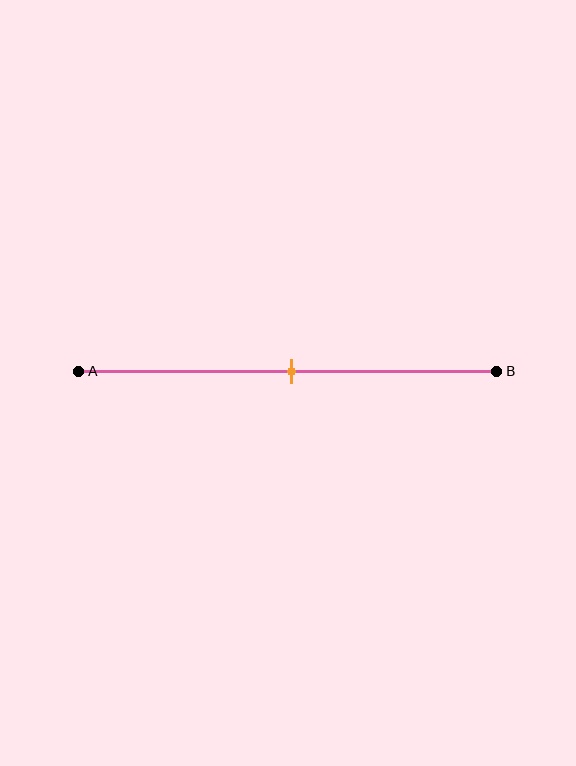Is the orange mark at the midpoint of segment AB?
Yes, the mark is approximately at the midpoint.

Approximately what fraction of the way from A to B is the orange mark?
The orange mark is approximately 50% of the way from A to B.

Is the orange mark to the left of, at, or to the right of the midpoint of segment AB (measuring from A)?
The orange mark is approximately at the midpoint of segment AB.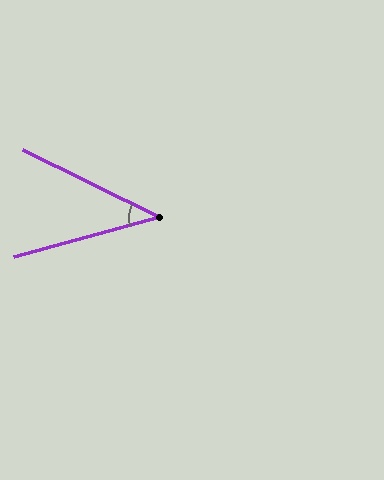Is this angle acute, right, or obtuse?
It is acute.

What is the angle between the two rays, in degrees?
Approximately 42 degrees.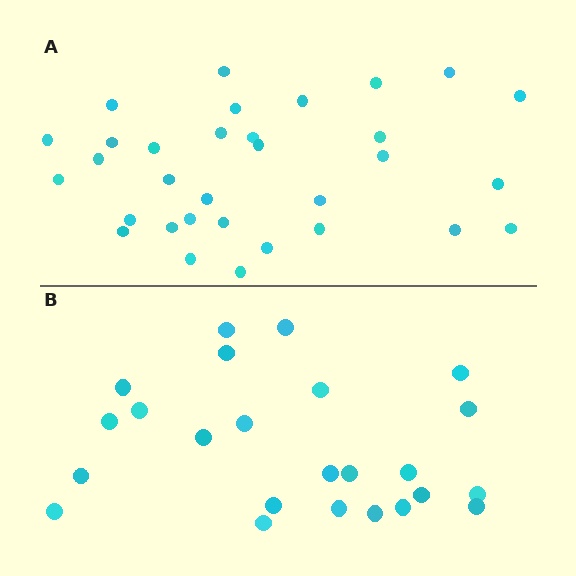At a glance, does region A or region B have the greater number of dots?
Region A (the top region) has more dots.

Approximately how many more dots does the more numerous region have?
Region A has roughly 8 or so more dots than region B.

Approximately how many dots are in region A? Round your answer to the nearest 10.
About 30 dots. (The exact count is 32, which rounds to 30.)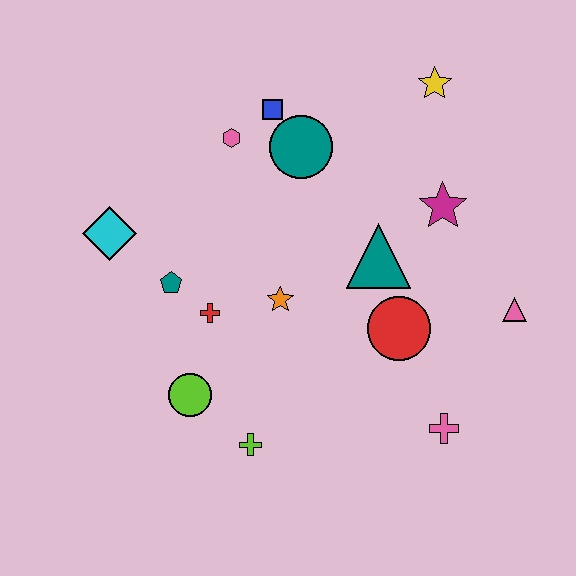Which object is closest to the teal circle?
The blue square is closest to the teal circle.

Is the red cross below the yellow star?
Yes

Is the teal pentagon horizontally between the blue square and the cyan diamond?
Yes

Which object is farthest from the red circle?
The cyan diamond is farthest from the red circle.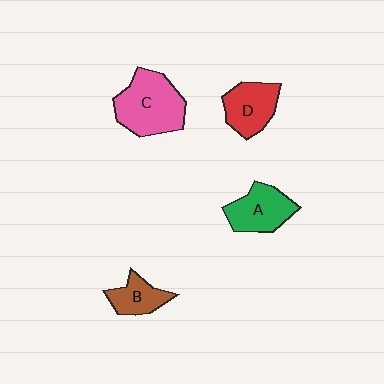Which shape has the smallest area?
Shape B (brown).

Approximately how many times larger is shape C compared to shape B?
Approximately 2.1 times.